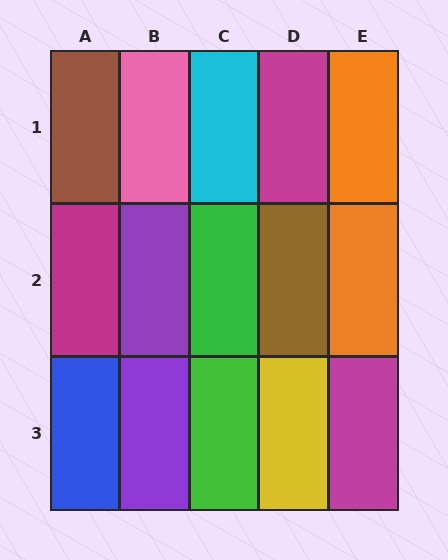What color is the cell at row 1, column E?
Orange.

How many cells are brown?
2 cells are brown.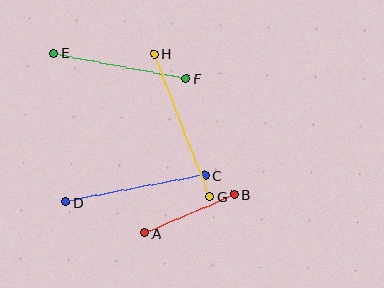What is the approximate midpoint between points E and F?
The midpoint is at approximately (120, 66) pixels.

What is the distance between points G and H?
The distance is approximately 153 pixels.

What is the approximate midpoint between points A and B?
The midpoint is at approximately (190, 214) pixels.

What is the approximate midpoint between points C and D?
The midpoint is at approximately (135, 189) pixels.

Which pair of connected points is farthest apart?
Points G and H are farthest apart.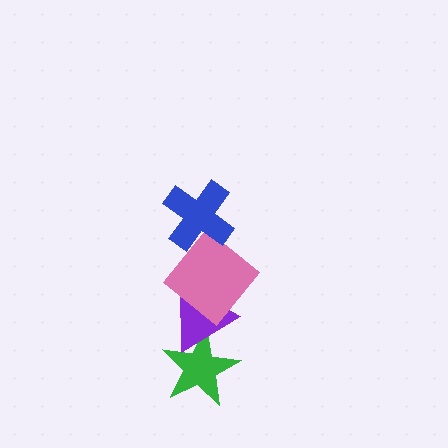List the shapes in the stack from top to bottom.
From top to bottom: the blue cross, the pink diamond, the purple triangle, the green star.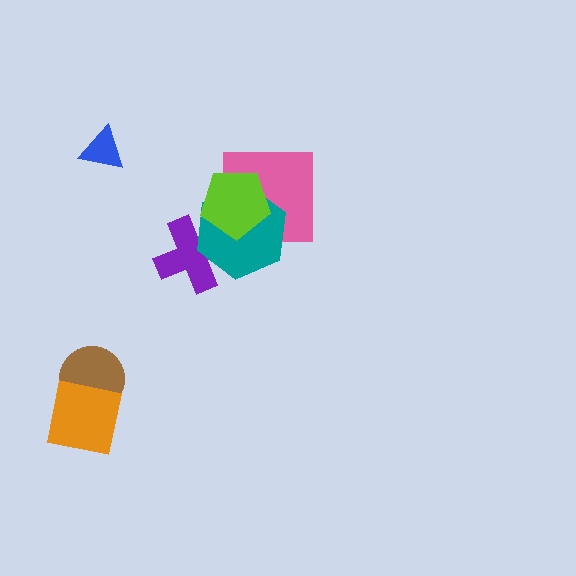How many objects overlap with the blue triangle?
0 objects overlap with the blue triangle.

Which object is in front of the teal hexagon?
The lime pentagon is in front of the teal hexagon.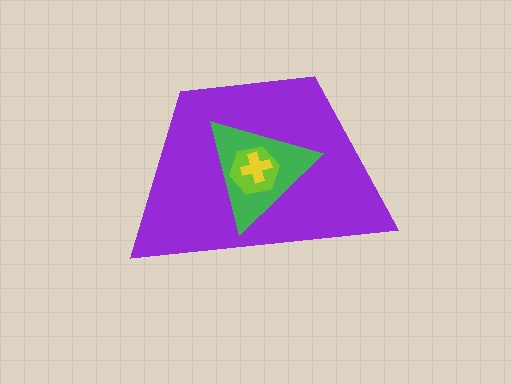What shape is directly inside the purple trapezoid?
The green triangle.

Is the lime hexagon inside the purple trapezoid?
Yes.